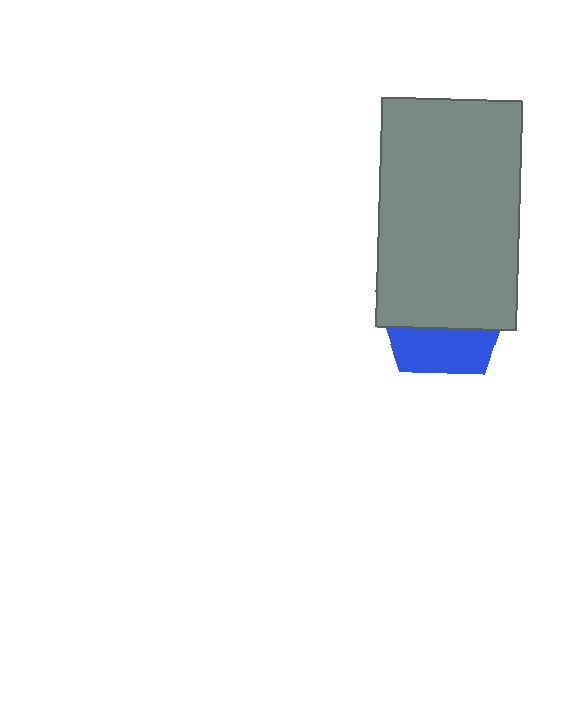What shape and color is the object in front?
The object in front is a gray rectangle.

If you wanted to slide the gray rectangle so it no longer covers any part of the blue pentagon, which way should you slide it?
Slide it up — that is the most direct way to separate the two shapes.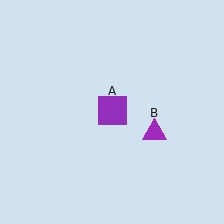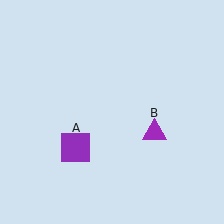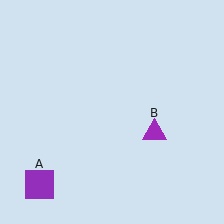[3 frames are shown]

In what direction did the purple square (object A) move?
The purple square (object A) moved down and to the left.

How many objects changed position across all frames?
1 object changed position: purple square (object A).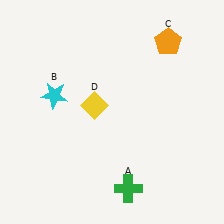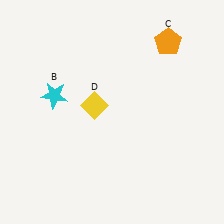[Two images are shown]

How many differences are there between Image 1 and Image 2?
There is 1 difference between the two images.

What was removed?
The green cross (A) was removed in Image 2.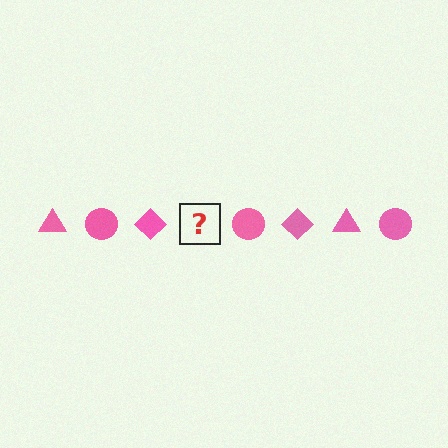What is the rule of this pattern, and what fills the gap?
The rule is that the pattern cycles through triangle, circle, diamond shapes in pink. The gap should be filled with a pink triangle.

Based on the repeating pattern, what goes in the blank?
The blank should be a pink triangle.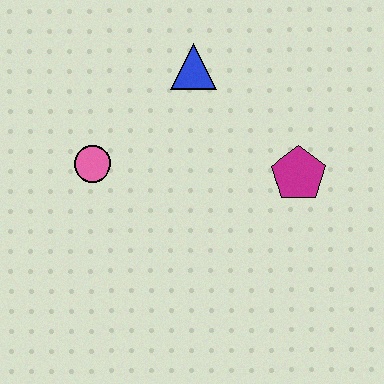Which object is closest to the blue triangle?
The pink circle is closest to the blue triangle.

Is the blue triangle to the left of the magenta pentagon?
Yes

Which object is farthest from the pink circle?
The magenta pentagon is farthest from the pink circle.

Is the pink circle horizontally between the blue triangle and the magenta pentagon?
No